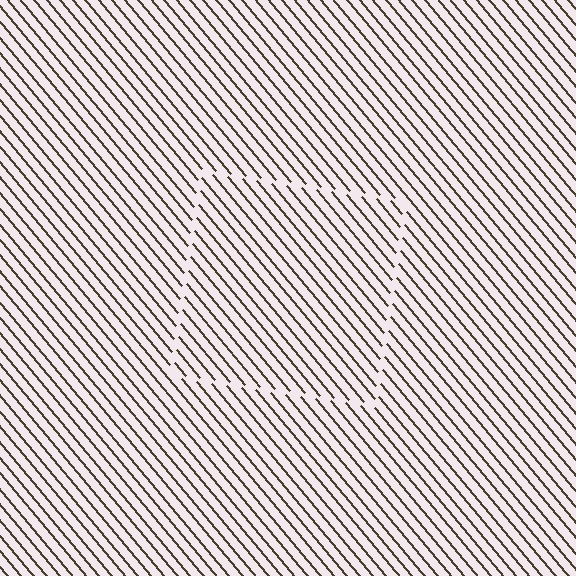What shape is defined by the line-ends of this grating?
An illusory square. The interior of the shape contains the same grating, shifted by half a period — the contour is defined by the phase discontinuity where line-ends from the inner and outer gratings abut.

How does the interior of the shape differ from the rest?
The interior of the shape contains the same grating, shifted by half a period — the contour is defined by the phase discontinuity where line-ends from the inner and outer gratings abut.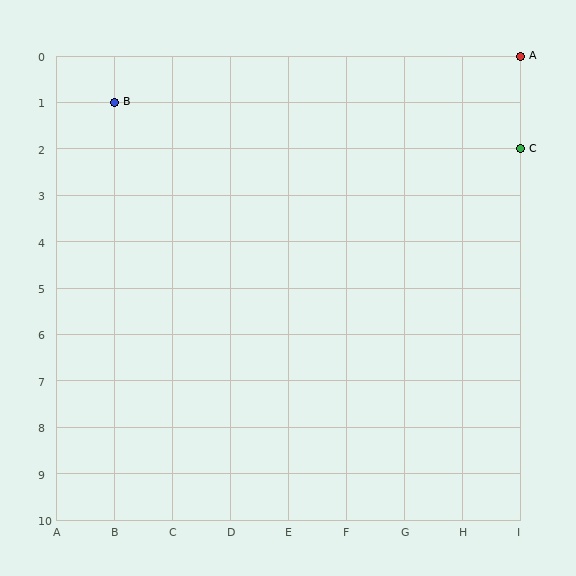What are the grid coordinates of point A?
Point A is at grid coordinates (I, 0).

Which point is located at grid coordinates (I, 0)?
Point A is at (I, 0).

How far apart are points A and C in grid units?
Points A and C are 2 rows apart.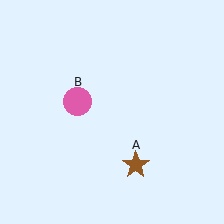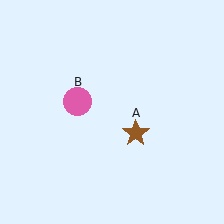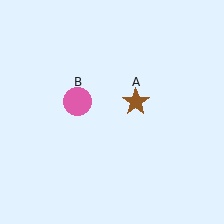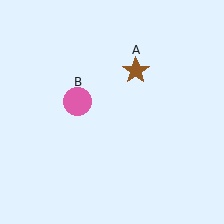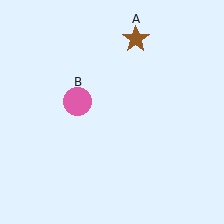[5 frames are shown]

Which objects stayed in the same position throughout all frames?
Pink circle (object B) remained stationary.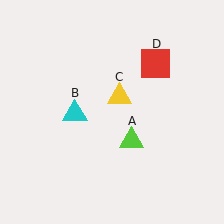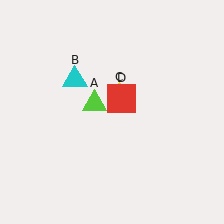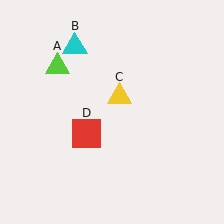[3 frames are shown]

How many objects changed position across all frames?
3 objects changed position: lime triangle (object A), cyan triangle (object B), red square (object D).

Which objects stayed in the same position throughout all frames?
Yellow triangle (object C) remained stationary.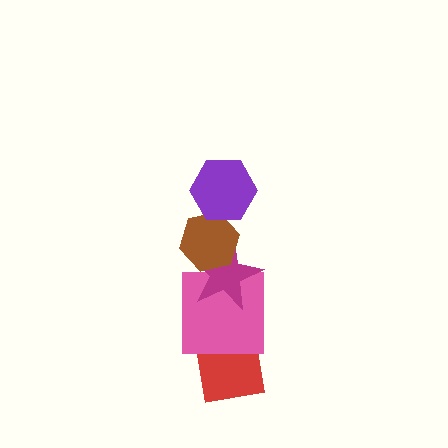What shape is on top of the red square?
The pink square is on top of the red square.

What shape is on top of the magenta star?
The brown hexagon is on top of the magenta star.